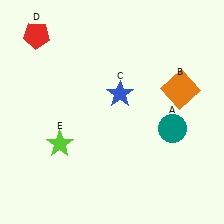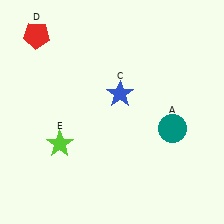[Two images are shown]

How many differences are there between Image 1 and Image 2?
There is 1 difference between the two images.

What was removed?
The orange square (B) was removed in Image 2.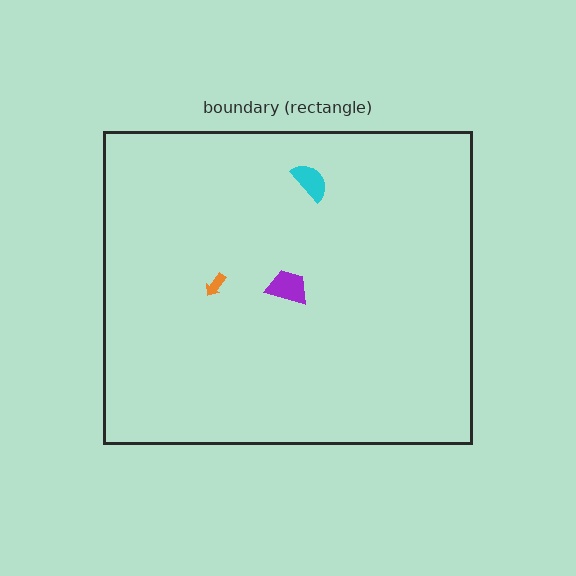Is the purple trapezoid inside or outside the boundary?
Inside.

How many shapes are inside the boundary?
3 inside, 0 outside.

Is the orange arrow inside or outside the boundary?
Inside.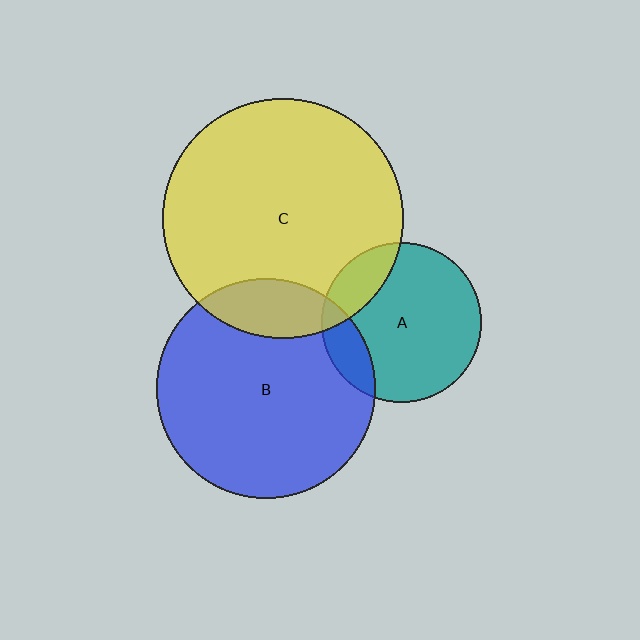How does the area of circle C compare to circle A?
Approximately 2.3 times.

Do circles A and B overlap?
Yes.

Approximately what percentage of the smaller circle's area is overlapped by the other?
Approximately 15%.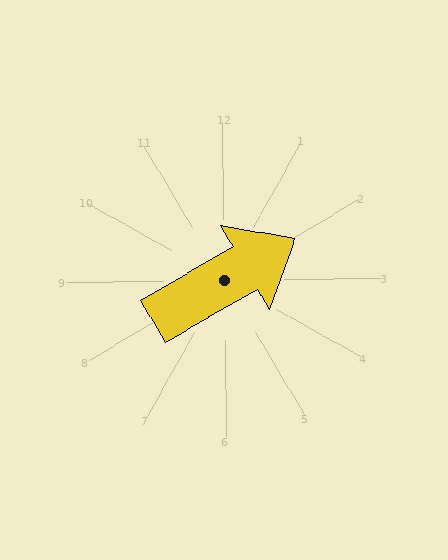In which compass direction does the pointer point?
Northeast.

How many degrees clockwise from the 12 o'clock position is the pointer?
Approximately 60 degrees.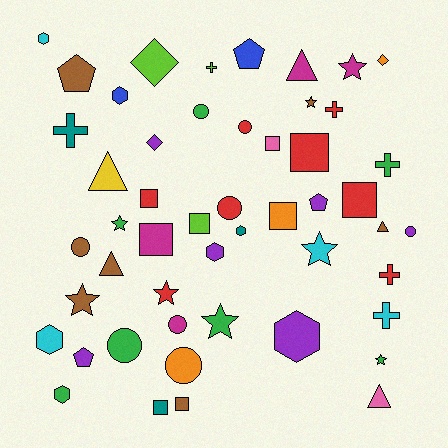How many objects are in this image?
There are 50 objects.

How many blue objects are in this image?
There are 2 blue objects.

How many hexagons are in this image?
There are 7 hexagons.